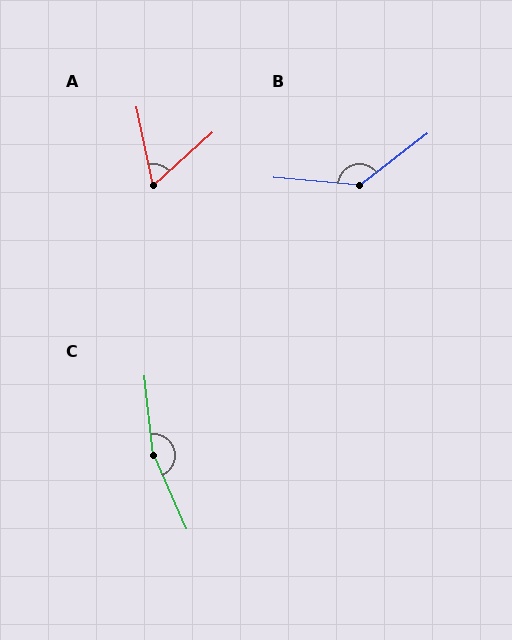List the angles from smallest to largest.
A (59°), B (138°), C (162°).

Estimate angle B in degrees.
Approximately 138 degrees.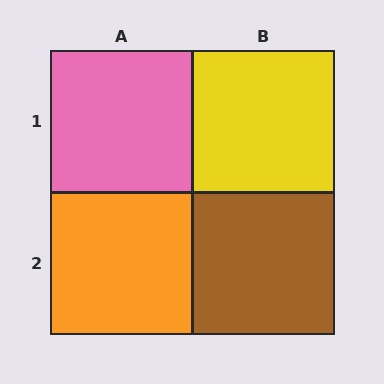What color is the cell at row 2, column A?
Orange.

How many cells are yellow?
1 cell is yellow.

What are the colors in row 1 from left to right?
Pink, yellow.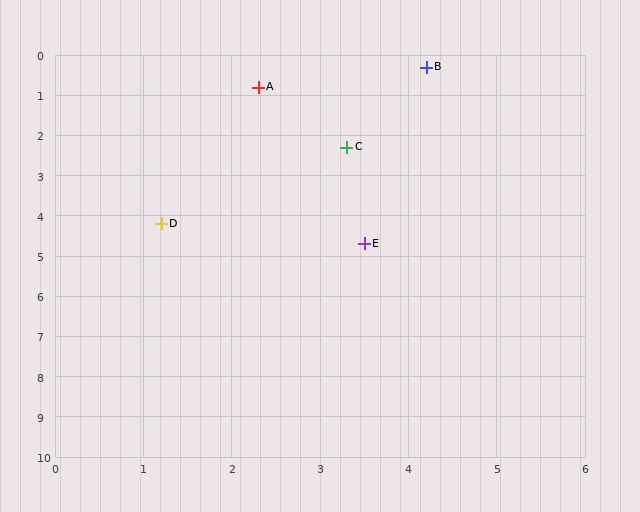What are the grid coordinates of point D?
Point D is at approximately (1.2, 4.2).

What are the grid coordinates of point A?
Point A is at approximately (2.3, 0.8).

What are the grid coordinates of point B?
Point B is at approximately (4.2, 0.3).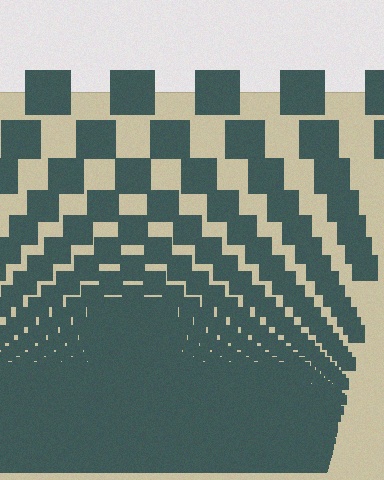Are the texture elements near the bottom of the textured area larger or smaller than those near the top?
Smaller. The gradient is inverted — elements near the bottom are smaller and denser.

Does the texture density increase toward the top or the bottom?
Density increases toward the bottom.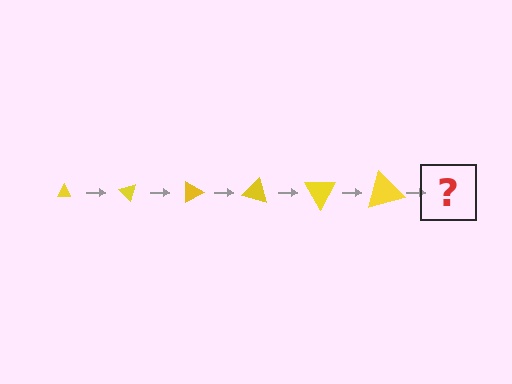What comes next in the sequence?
The next element should be a triangle, larger than the previous one and rotated 270 degrees from the start.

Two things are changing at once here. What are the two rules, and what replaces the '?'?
The two rules are that the triangle grows larger each step and it rotates 45 degrees each step. The '?' should be a triangle, larger than the previous one and rotated 270 degrees from the start.